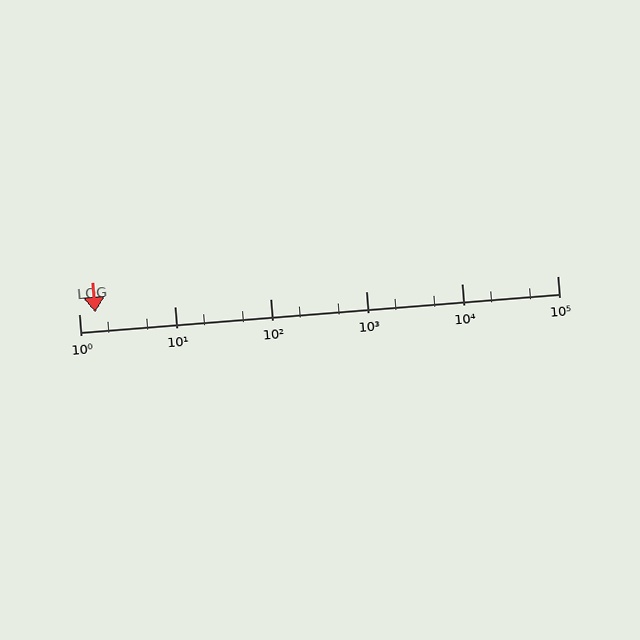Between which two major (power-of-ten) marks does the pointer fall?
The pointer is between 1 and 10.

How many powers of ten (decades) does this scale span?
The scale spans 5 decades, from 1 to 100000.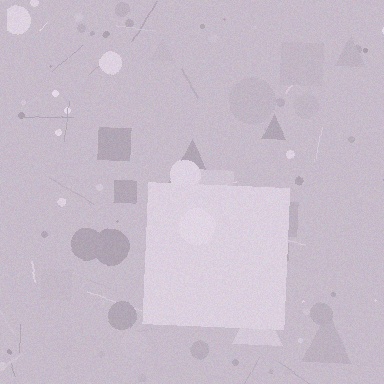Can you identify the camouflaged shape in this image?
The camouflaged shape is a square.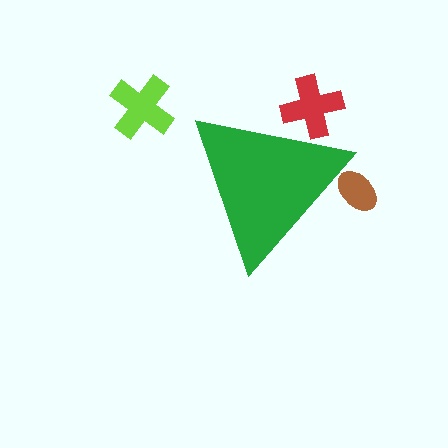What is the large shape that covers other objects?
A green triangle.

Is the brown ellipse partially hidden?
Yes, the brown ellipse is partially hidden behind the green triangle.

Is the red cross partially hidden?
Yes, the red cross is partially hidden behind the green triangle.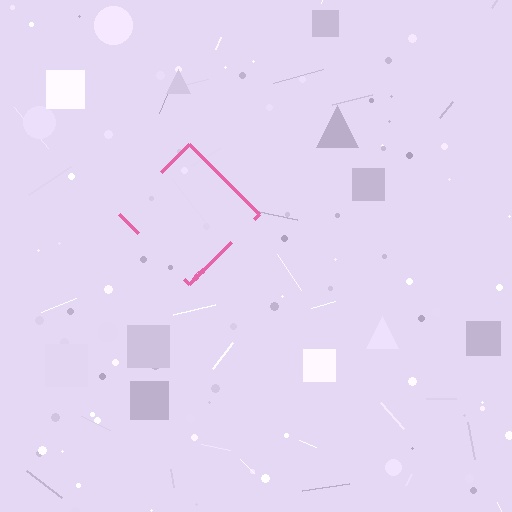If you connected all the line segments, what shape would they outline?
They would outline a diamond.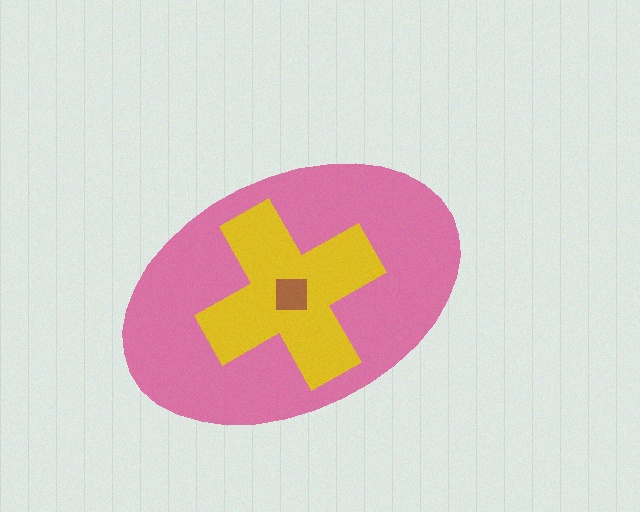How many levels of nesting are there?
3.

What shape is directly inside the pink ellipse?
The yellow cross.